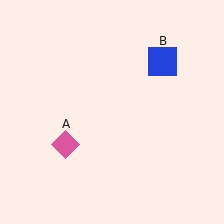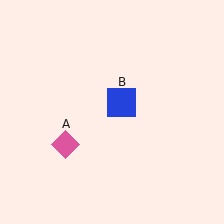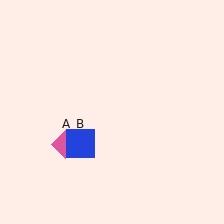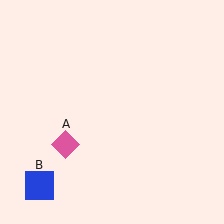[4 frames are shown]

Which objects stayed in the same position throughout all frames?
Pink diamond (object A) remained stationary.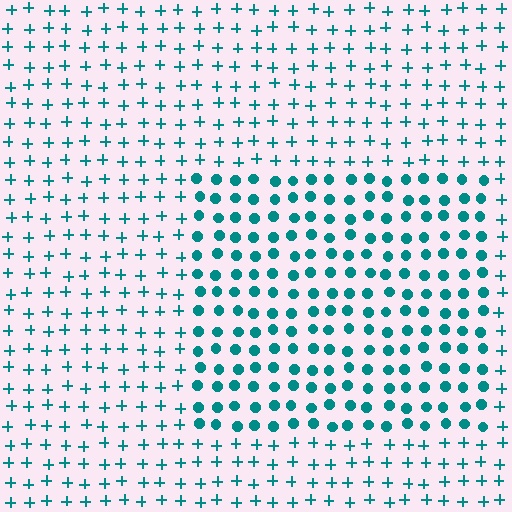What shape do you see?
I see a rectangle.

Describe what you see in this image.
The image is filled with small teal elements arranged in a uniform grid. A rectangle-shaped region contains circles, while the surrounding area contains plus signs. The boundary is defined purely by the change in element shape.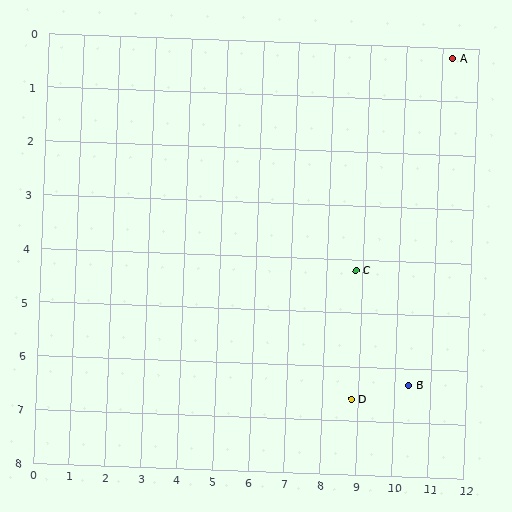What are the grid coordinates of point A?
Point A is at approximately (11.3, 0.2).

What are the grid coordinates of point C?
Point C is at approximately (8.8, 4.2).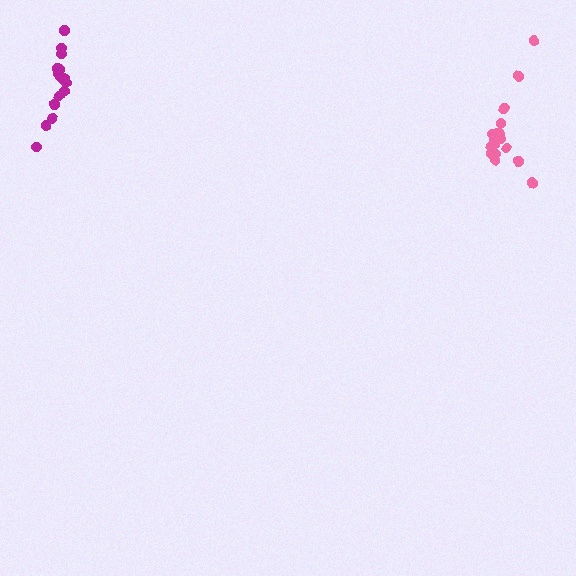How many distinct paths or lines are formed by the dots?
There are 2 distinct paths.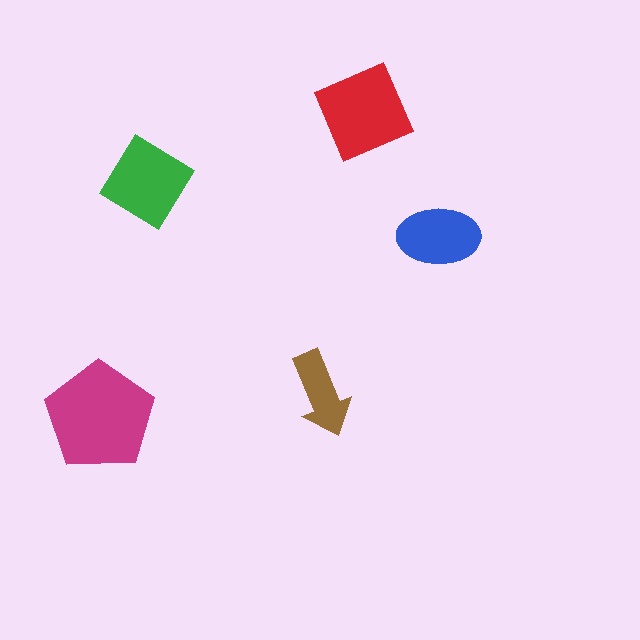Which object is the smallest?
The brown arrow.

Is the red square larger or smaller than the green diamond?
Larger.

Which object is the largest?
The magenta pentagon.